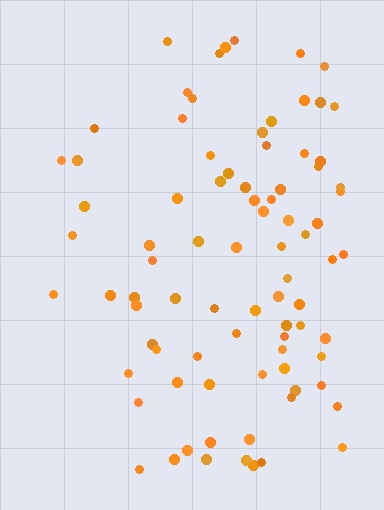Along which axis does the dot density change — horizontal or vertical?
Horizontal.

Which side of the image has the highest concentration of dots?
The right.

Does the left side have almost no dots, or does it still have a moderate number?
Still a moderate number, just noticeably fewer than the right.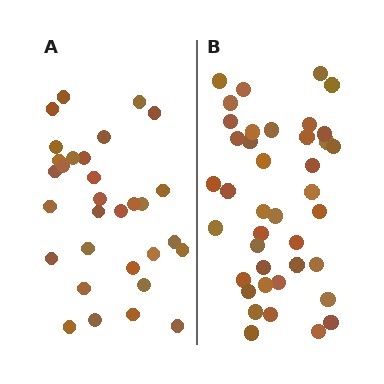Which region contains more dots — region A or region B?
Region B (the right region) has more dots.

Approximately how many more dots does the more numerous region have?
Region B has roughly 8 or so more dots than region A.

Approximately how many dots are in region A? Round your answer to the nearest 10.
About 30 dots. (The exact count is 31, which rounds to 30.)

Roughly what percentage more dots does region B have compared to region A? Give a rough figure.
About 30% more.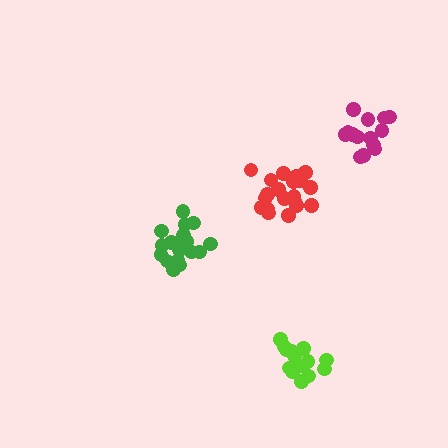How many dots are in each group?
Group 1: 20 dots, Group 2: 15 dots, Group 3: 14 dots, Group 4: 18 dots (67 total).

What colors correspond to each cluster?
The clusters are colored: red, lime, magenta, green.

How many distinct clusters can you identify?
There are 4 distinct clusters.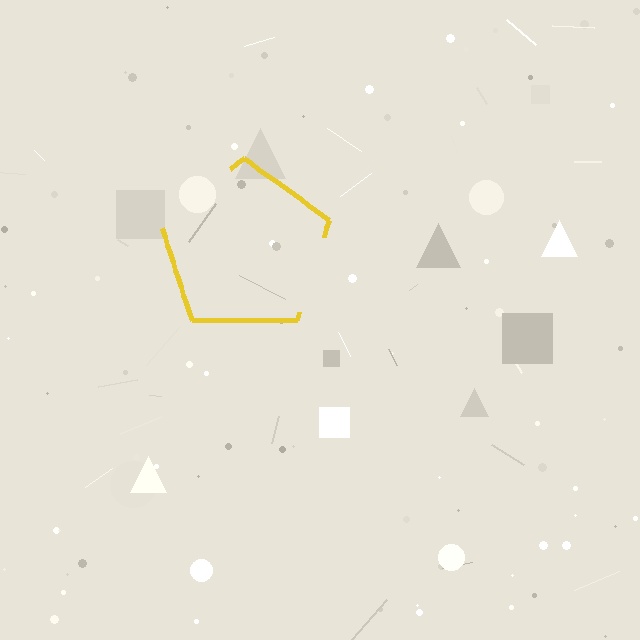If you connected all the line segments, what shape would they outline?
They would outline a pentagon.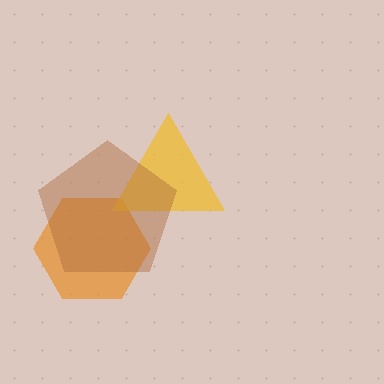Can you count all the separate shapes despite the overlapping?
Yes, there are 3 separate shapes.